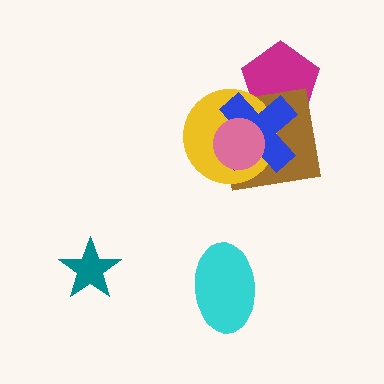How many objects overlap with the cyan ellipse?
0 objects overlap with the cyan ellipse.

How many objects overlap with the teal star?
0 objects overlap with the teal star.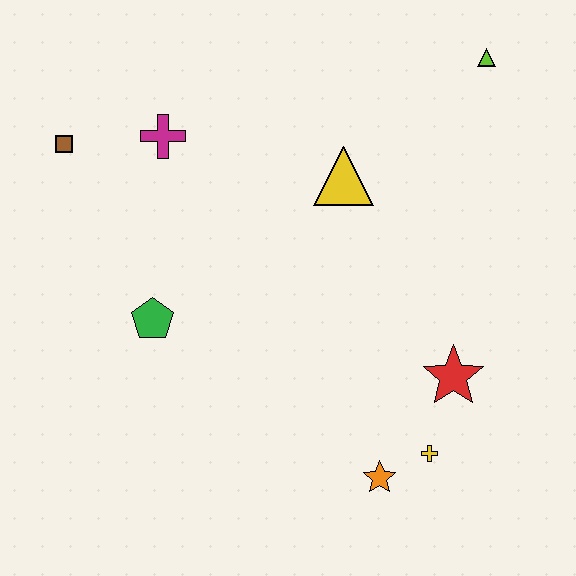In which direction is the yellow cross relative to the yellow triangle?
The yellow cross is below the yellow triangle.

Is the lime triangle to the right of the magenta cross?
Yes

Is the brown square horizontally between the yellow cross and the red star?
No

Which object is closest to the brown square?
The magenta cross is closest to the brown square.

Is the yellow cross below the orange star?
No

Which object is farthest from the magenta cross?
The yellow cross is farthest from the magenta cross.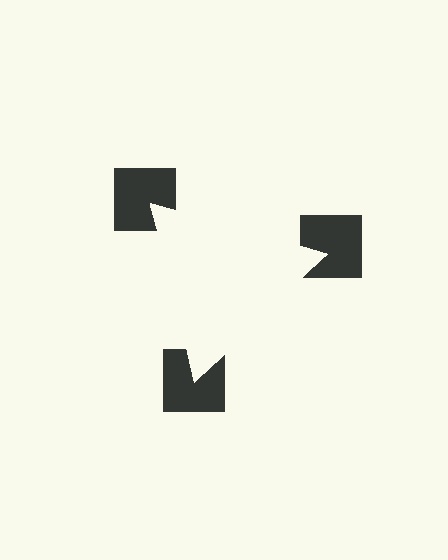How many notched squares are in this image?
There are 3 — one at each vertex of the illusory triangle.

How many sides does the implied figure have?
3 sides.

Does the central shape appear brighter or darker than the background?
It typically appears slightly brighter than the background, even though no actual brightness change is drawn.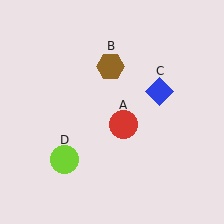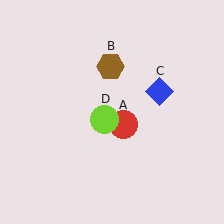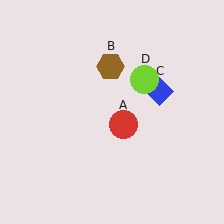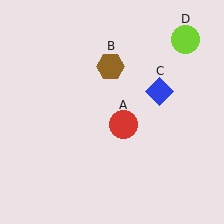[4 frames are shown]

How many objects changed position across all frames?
1 object changed position: lime circle (object D).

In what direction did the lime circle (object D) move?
The lime circle (object D) moved up and to the right.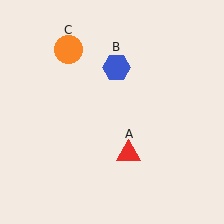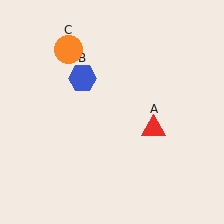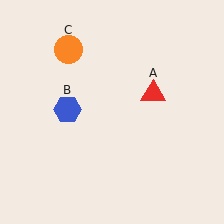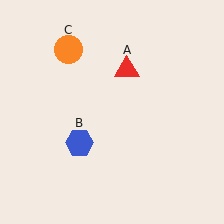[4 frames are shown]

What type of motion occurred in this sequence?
The red triangle (object A), blue hexagon (object B) rotated counterclockwise around the center of the scene.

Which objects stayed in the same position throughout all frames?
Orange circle (object C) remained stationary.